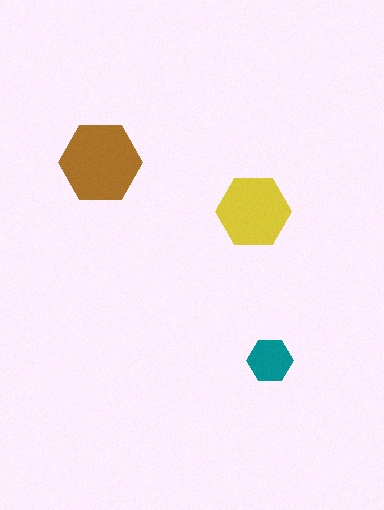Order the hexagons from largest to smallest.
the brown one, the yellow one, the teal one.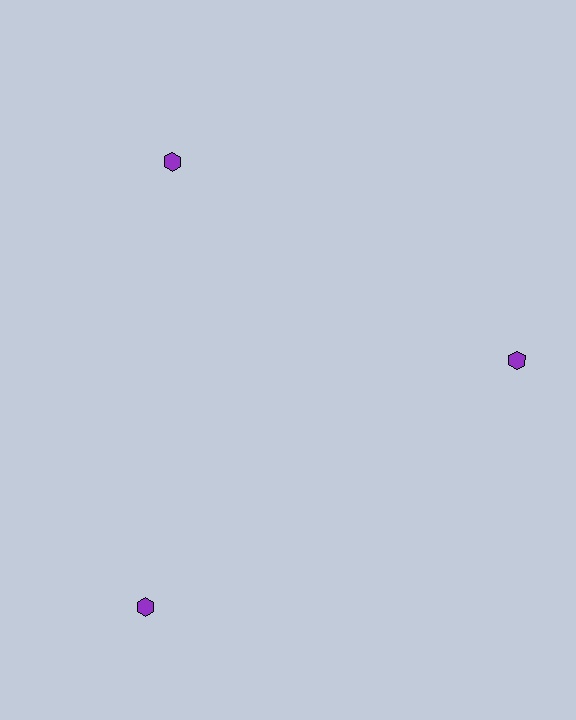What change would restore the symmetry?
The symmetry would be restored by moving it inward, back onto the ring so that all 3 hexagons sit at equal angles and equal distance from the center.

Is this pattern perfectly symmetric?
No. The 3 purple hexagons are arranged in a ring, but one element near the 7 o'clock position is pushed outward from the center, breaking the 3-fold rotational symmetry.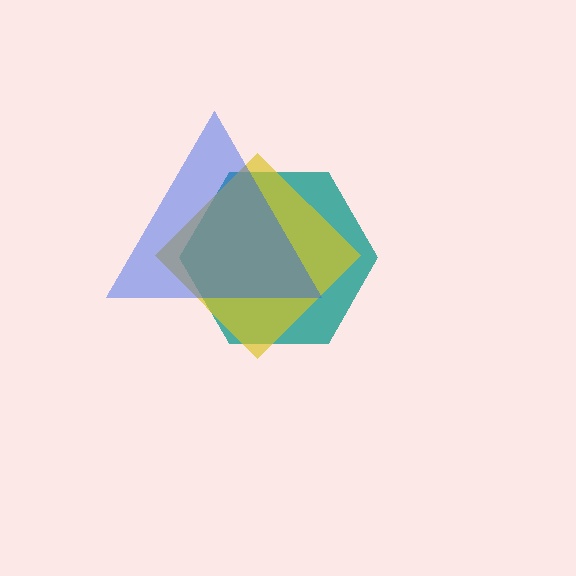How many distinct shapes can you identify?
There are 3 distinct shapes: a teal hexagon, a yellow diamond, a blue triangle.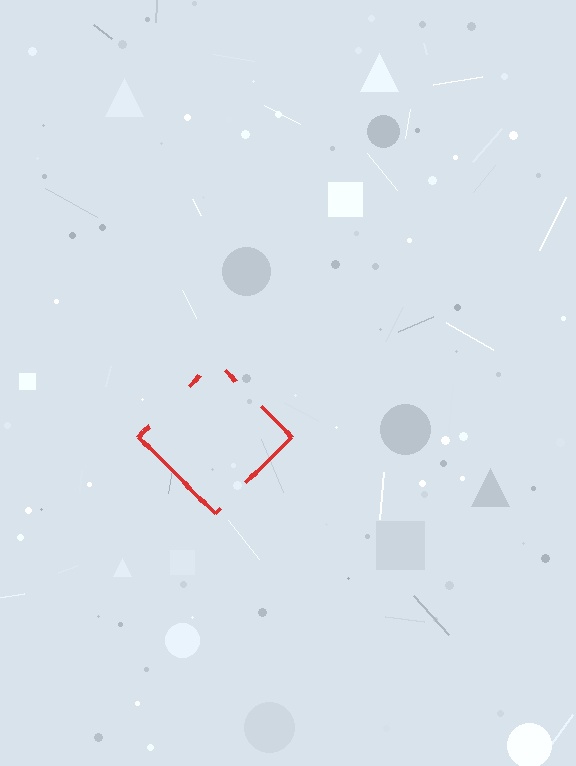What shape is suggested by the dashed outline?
The dashed outline suggests a diamond.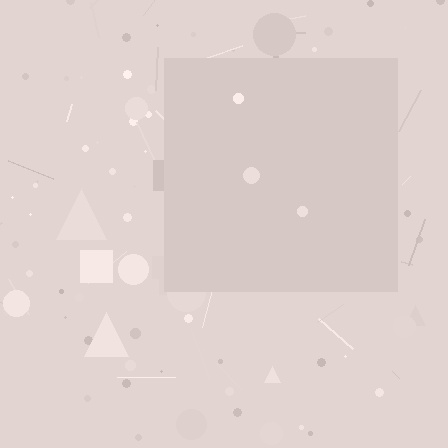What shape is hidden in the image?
A square is hidden in the image.